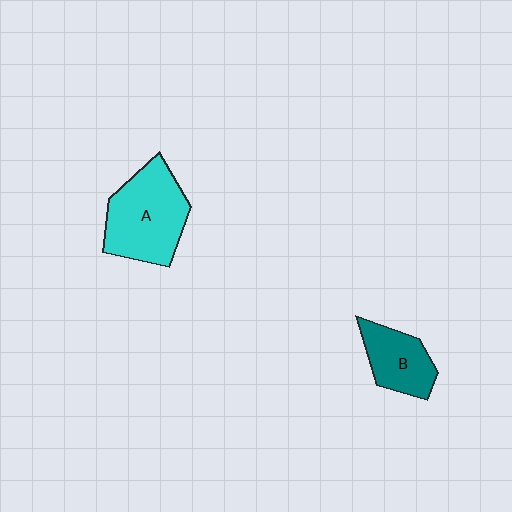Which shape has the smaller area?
Shape B (teal).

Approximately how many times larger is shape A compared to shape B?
Approximately 1.7 times.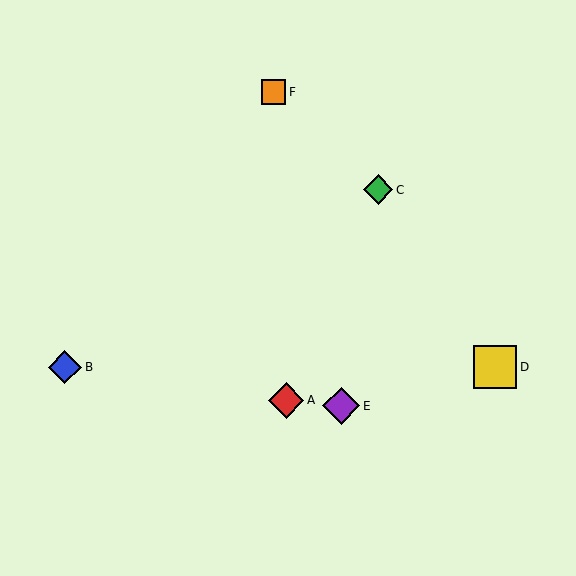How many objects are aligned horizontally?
2 objects (B, D) are aligned horizontally.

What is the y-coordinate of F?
Object F is at y≈92.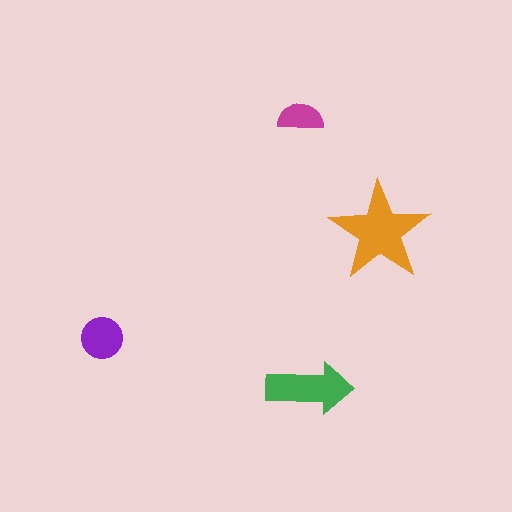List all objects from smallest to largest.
The magenta semicircle, the purple circle, the green arrow, the orange star.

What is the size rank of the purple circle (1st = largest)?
3rd.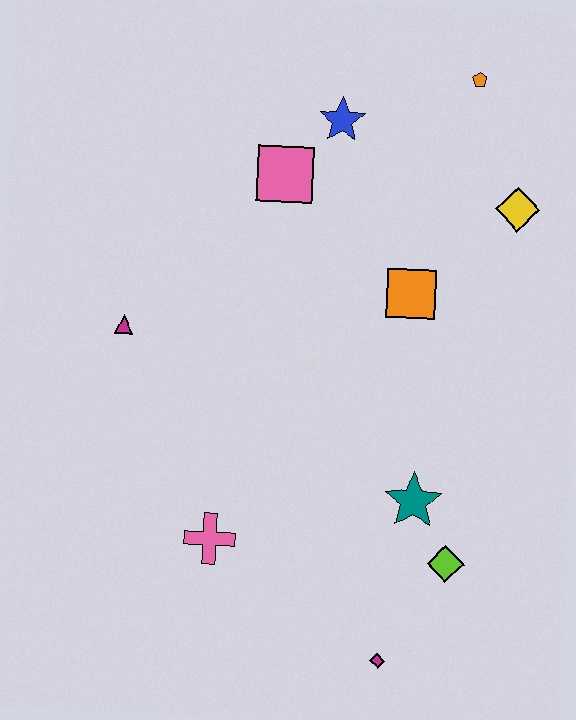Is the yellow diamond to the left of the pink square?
No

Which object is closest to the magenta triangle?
The pink square is closest to the magenta triangle.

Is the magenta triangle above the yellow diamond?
No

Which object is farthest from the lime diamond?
The orange pentagon is farthest from the lime diamond.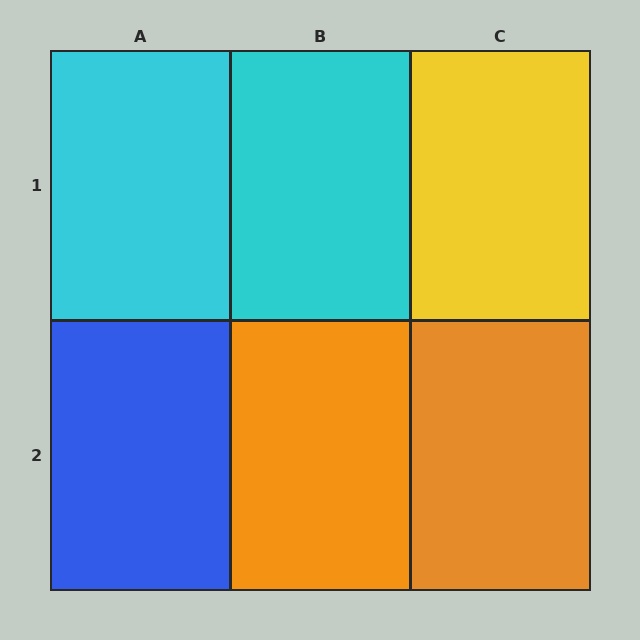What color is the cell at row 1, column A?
Cyan.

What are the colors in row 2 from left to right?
Blue, orange, orange.